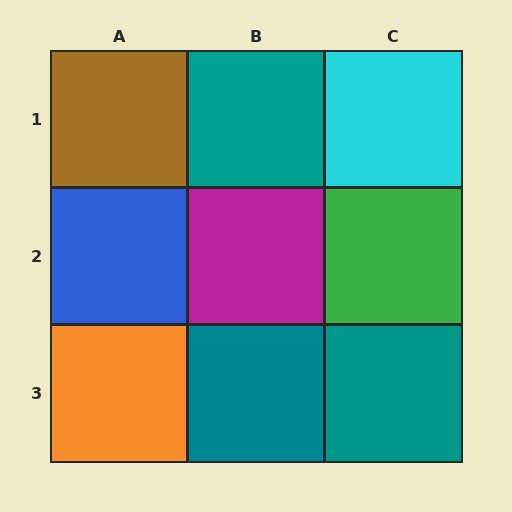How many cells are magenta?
1 cell is magenta.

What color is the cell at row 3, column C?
Teal.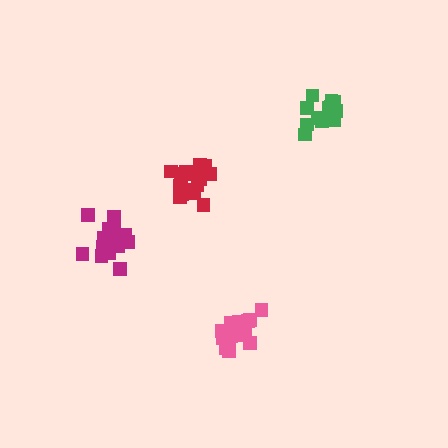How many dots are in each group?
Group 1: 20 dots, Group 2: 20 dots, Group 3: 18 dots, Group 4: 17 dots (75 total).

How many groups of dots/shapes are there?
There are 4 groups.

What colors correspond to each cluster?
The clusters are colored: red, pink, magenta, green.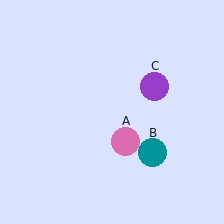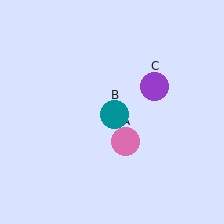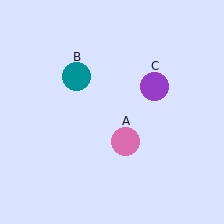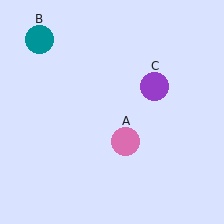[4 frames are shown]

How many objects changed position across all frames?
1 object changed position: teal circle (object B).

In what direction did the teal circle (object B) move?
The teal circle (object B) moved up and to the left.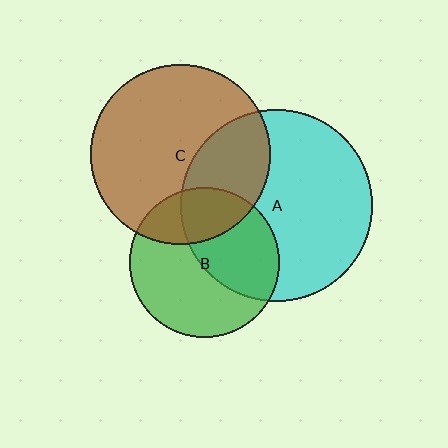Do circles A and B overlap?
Yes.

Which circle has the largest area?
Circle A (cyan).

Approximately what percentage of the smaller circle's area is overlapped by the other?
Approximately 45%.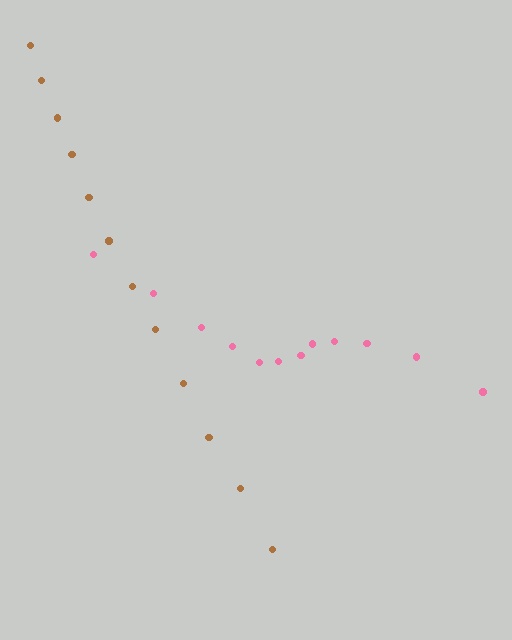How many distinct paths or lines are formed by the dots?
There are 2 distinct paths.